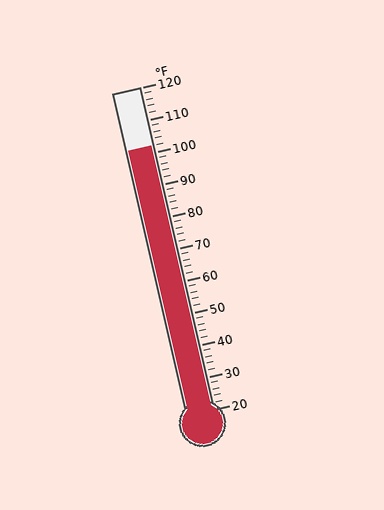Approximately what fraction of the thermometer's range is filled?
The thermometer is filled to approximately 80% of its range.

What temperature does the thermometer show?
The thermometer shows approximately 102°F.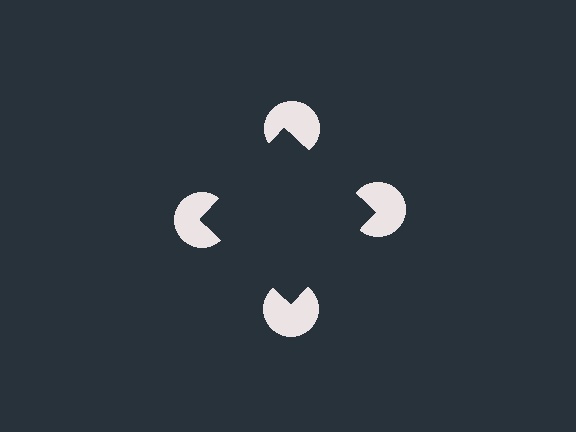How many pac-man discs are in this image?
There are 4 — one at each vertex of the illusory square.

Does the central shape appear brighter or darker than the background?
It typically appears slightly darker than the background, even though no actual brightness change is drawn.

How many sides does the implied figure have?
4 sides.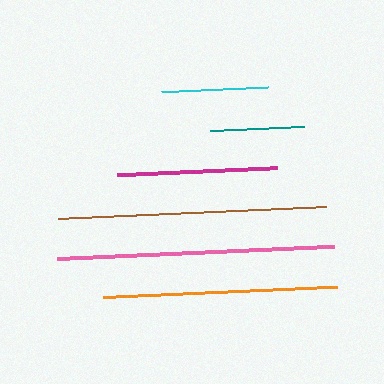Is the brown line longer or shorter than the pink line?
The pink line is longer than the brown line.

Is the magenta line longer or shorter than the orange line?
The orange line is longer than the magenta line.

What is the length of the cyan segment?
The cyan segment is approximately 107 pixels long.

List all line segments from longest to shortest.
From longest to shortest: pink, brown, orange, magenta, cyan, teal.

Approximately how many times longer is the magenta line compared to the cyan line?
The magenta line is approximately 1.5 times the length of the cyan line.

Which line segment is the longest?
The pink line is the longest at approximately 276 pixels.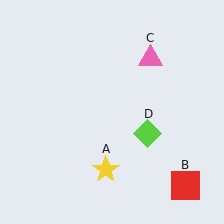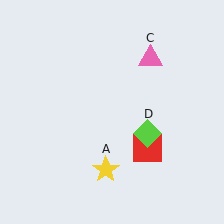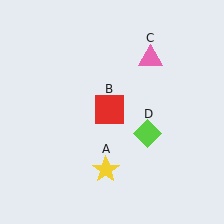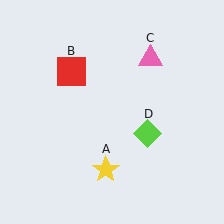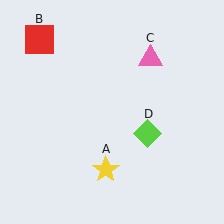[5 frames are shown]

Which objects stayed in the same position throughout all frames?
Yellow star (object A) and pink triangle (object C) and lime diamond (object D) remained stationary.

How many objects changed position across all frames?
1 object changed position: red square (object B).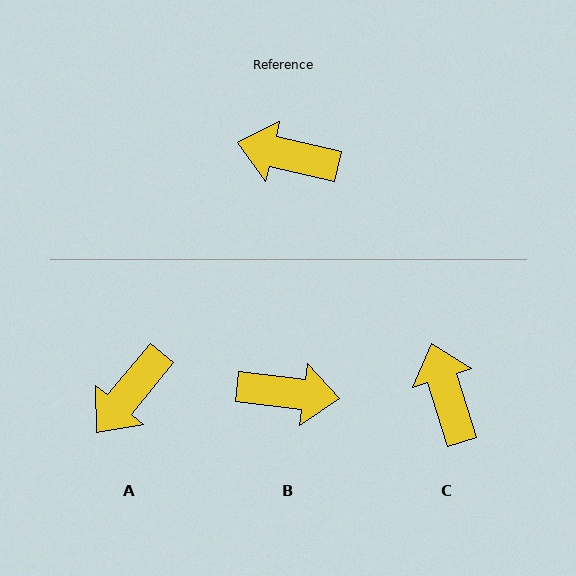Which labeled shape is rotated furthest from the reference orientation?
B, about 174 degrees away.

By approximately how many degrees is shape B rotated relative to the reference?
Approximately 174 degrees clockwise.